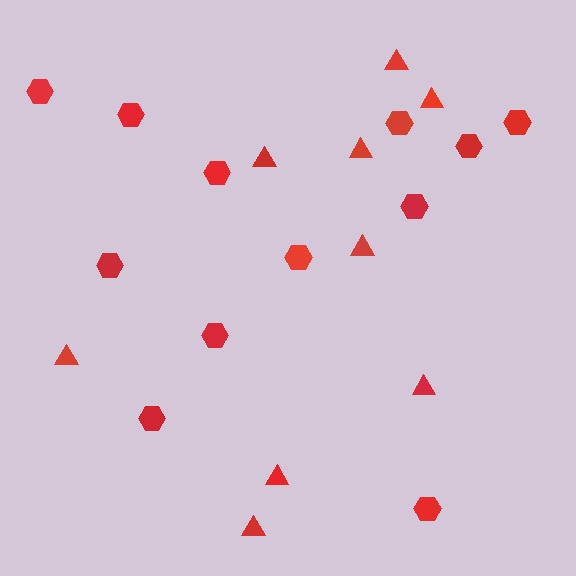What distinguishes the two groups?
There are 2 groups: one group of triangles (9) and one group of hexagons (12).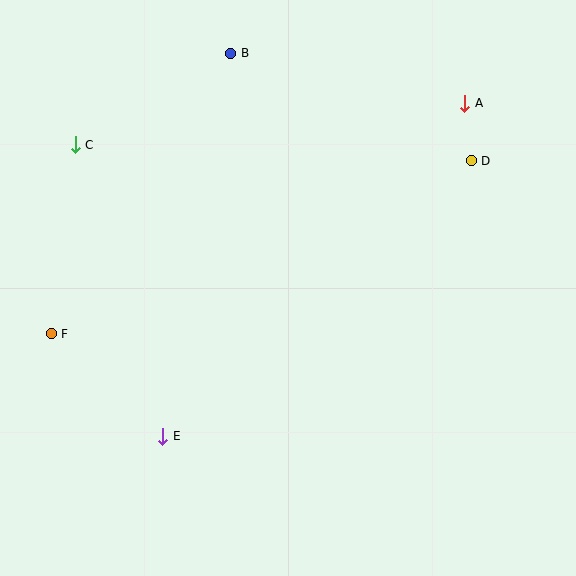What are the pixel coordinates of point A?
Point A is at (465, 103).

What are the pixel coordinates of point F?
Point F is at (51, 334).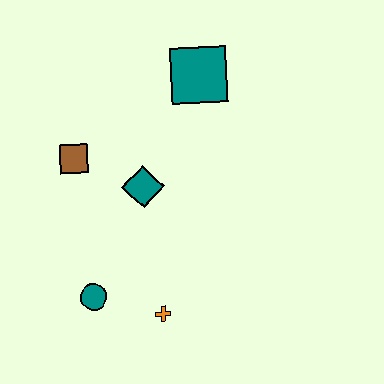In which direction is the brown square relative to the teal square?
The brown square is to the left of the teal square.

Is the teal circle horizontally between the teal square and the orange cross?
No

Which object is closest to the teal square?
The teal diamond is closest to the teal square.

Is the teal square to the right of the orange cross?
Yes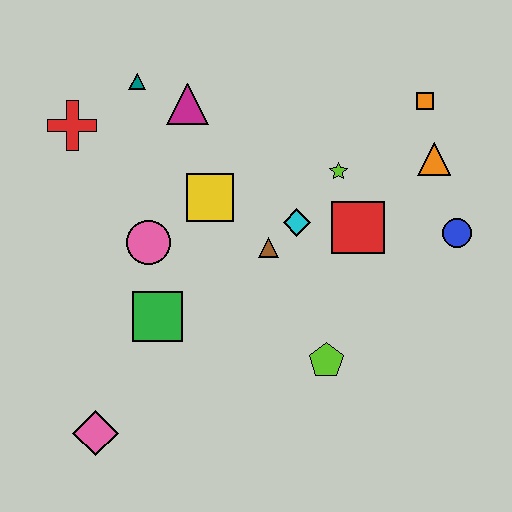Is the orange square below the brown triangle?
No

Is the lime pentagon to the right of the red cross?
Yes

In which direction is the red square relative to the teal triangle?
The red square is to the right of the teal triangle.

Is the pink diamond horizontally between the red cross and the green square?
Yes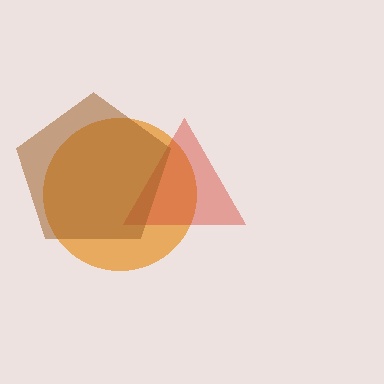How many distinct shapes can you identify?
There are 3 distinct shapes: an orange circle, a red triangle, a brown pentagon.